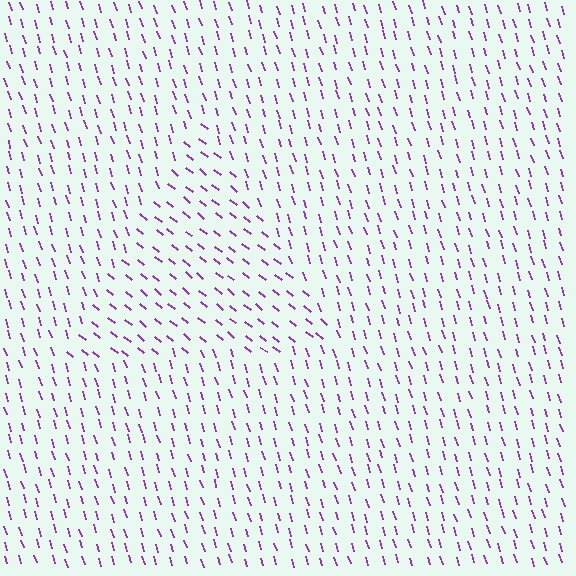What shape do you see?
I see a triangle.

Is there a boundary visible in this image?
Yes, there is a texture boundary formed by a change in line orientation.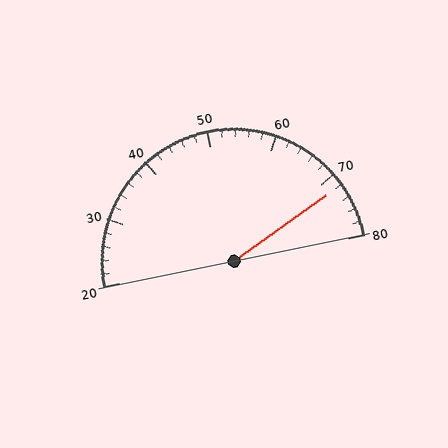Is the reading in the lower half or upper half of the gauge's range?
The reading is in the upper half of the range (20 to 80).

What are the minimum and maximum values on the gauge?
The gauge ranges from 20 to 80.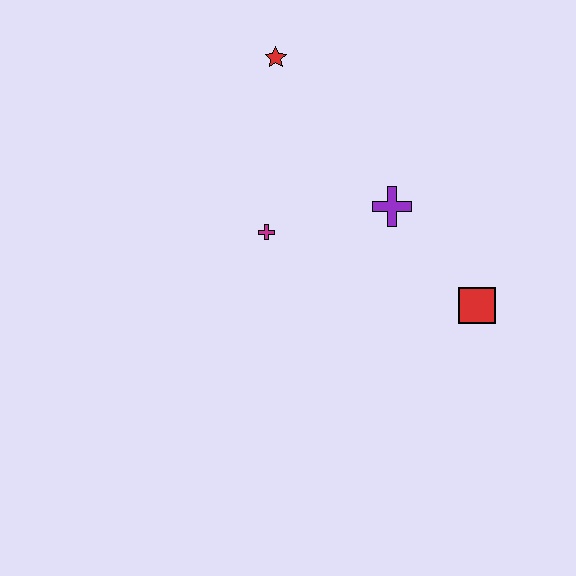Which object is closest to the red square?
The purple cross is closest to the red square.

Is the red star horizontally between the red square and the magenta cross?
Yes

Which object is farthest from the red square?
The red star is farthest from the red square.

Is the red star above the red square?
Yes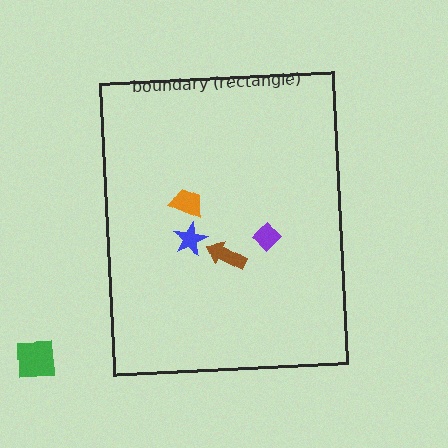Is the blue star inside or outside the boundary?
Inside.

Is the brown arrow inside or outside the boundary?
Inside.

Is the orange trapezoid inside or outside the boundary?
Inside.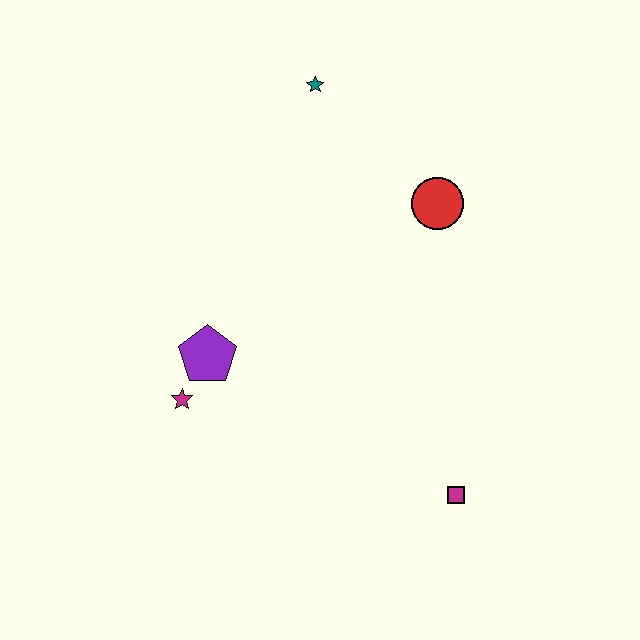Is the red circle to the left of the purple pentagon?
No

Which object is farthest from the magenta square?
The teal star is farthest from the magenta square.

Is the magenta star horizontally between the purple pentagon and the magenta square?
No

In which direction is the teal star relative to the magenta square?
The teal star is above the magenta square.